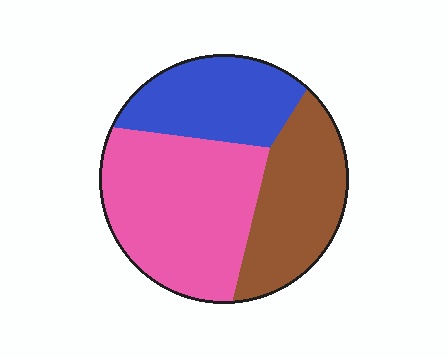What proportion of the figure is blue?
Blue takes up about one quarter (1/4) of the figure.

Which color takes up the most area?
Pink, at roughly 45%.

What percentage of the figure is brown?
Brown takes up about one third (1/3) of the figure.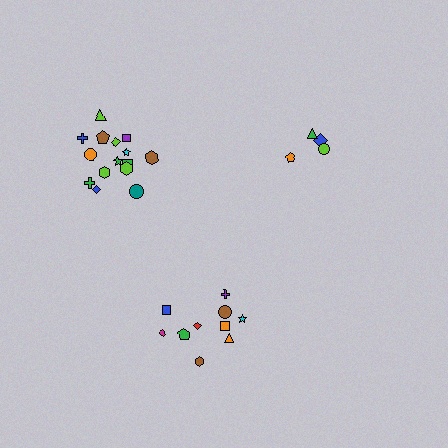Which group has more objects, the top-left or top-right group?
The top-left group.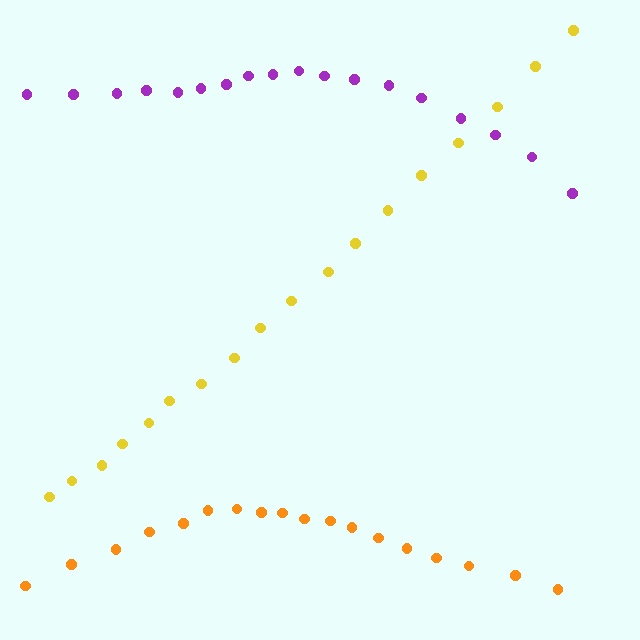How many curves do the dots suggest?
There are 3 distinct paths.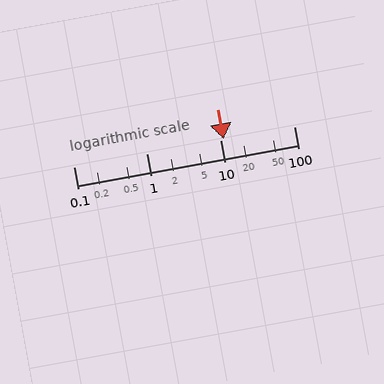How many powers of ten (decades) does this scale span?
The scale spans 3 decades, from 0.1 to 100.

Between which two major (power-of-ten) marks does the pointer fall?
The pointer is between 10 and 100.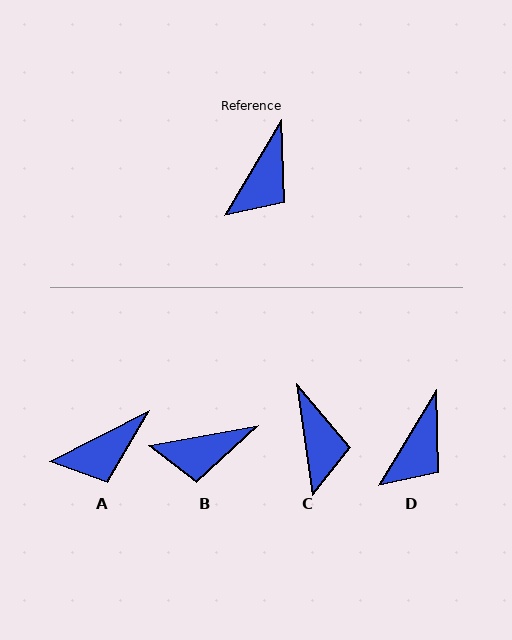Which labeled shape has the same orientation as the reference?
D.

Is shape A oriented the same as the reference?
No, it is off by about 32 degrees.